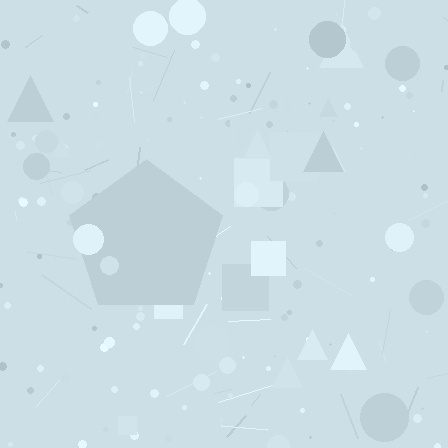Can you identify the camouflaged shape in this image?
The camouflaged shape is a pentagon.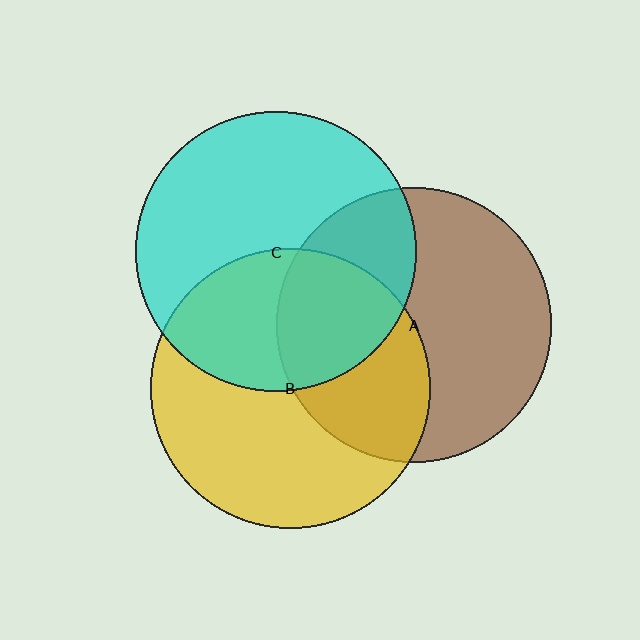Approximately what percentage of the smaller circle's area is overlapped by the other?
Approximately 35%.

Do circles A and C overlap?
Yes.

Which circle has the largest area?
Circle C (cyan).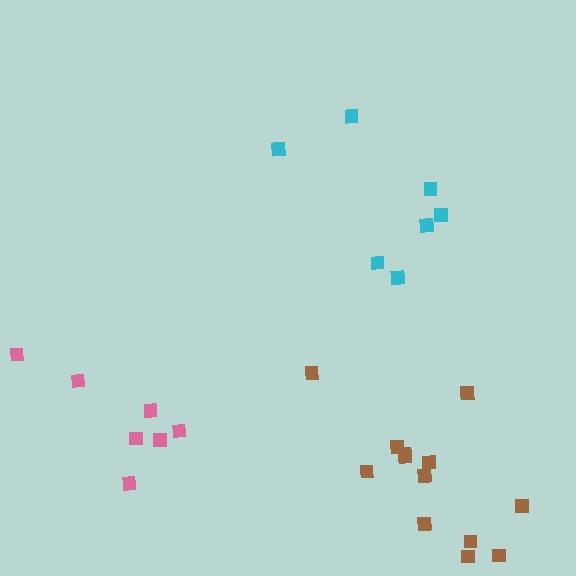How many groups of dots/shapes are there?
There are 3 groups.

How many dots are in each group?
Group 1: 7 dots, Group 2: 7 dots, Group 3: 13 dots (27 total).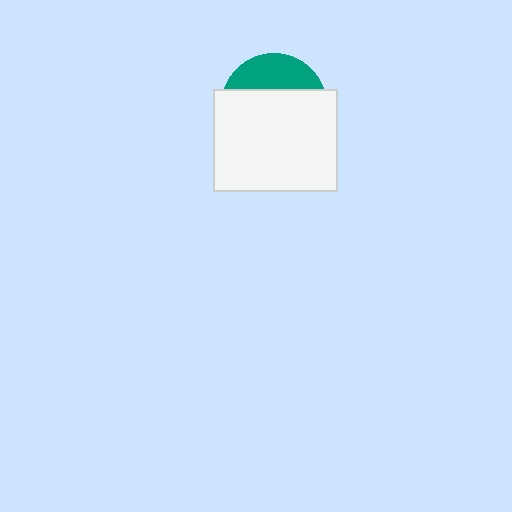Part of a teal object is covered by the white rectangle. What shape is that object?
It is a circle.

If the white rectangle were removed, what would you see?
You would see the complete teal circle.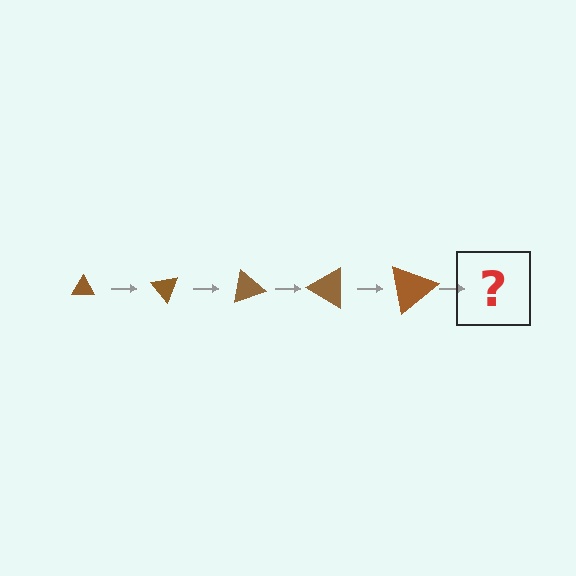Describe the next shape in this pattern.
It should be a triangle, larger than the previous one and rotated 250 degrees from the start.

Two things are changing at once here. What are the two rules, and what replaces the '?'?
The two rules are that the triangle grows larger each step and it rotates 50 degrees each step. The '?' should be a triangle, larger than the previous one and rotated 250 degrees from the start.